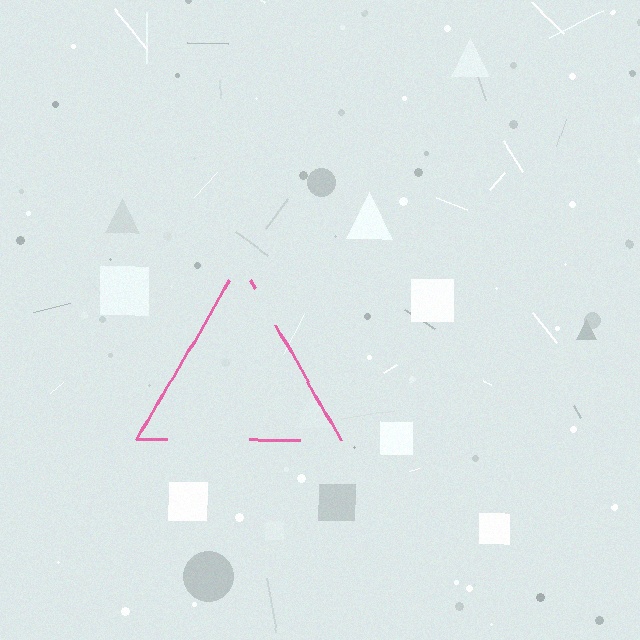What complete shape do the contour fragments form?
The contour fragments form a triangle.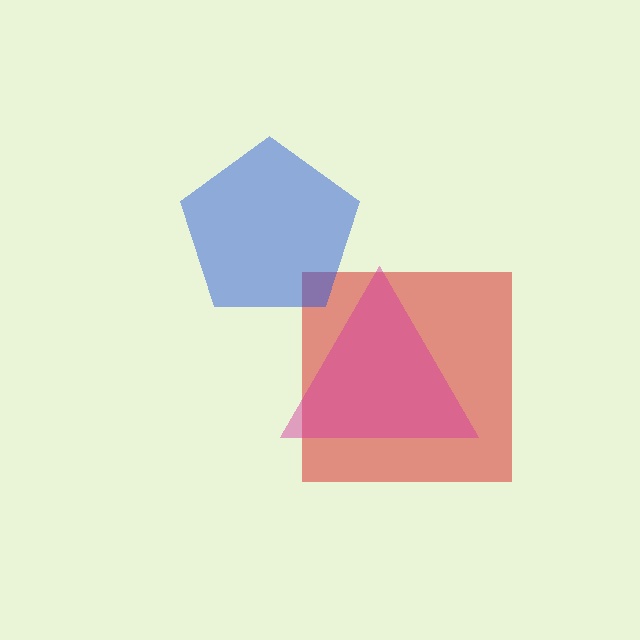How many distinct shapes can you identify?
There are 3 distinct shapes: a red square, a blue pentagon, a magenta triangle.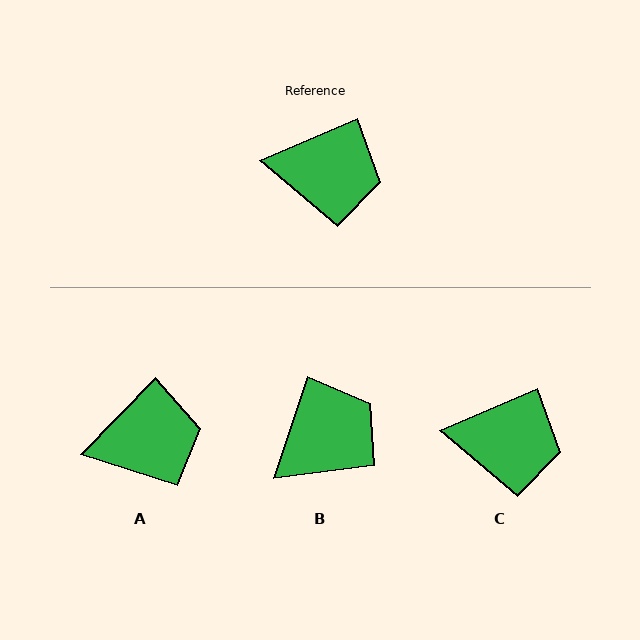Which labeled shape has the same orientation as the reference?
C.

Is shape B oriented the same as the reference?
No, it is off by about 48 degrees.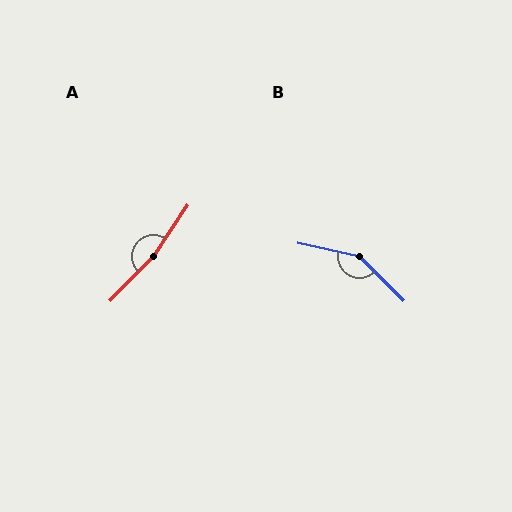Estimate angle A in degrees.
Approximately 169 degrees.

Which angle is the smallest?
B, at approximately 147 degrees.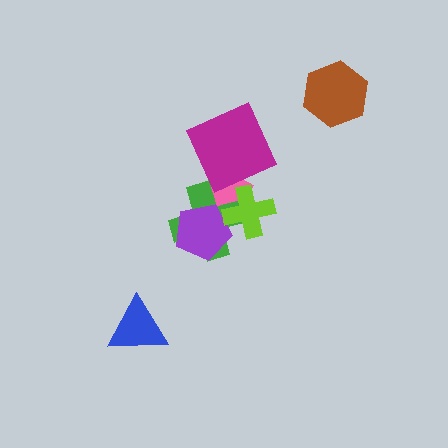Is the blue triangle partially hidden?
No, no other shape covers it.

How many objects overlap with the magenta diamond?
3 objects overlap with the magenta diamond.